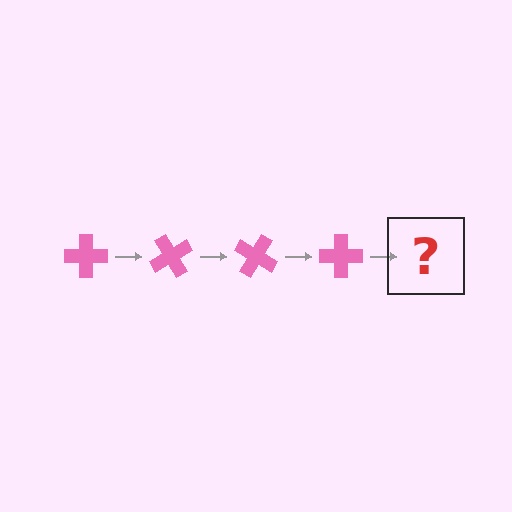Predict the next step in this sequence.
The next step is a pink cross rotated 240 degrees.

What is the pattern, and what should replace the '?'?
The pattern is that the cross rotates 60 degrees each step. The '?' should be a pink cross rotated 240 degrees.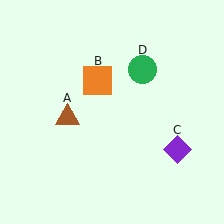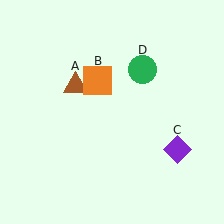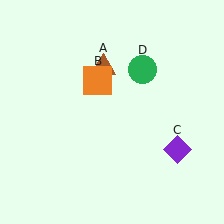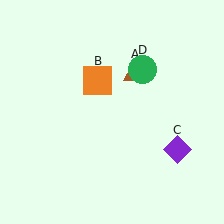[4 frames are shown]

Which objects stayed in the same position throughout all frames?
Orange square (object B) and purple diamond (object C) and green circle (object D) remained stationary.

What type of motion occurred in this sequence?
The brown triangle (object A) rotated clockwise around the center of the scene.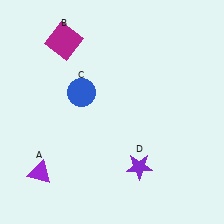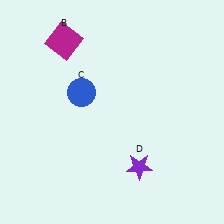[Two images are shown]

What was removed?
The purple triangle (A) was removed in Image 2.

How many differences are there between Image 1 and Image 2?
There is 1 difference between the two images.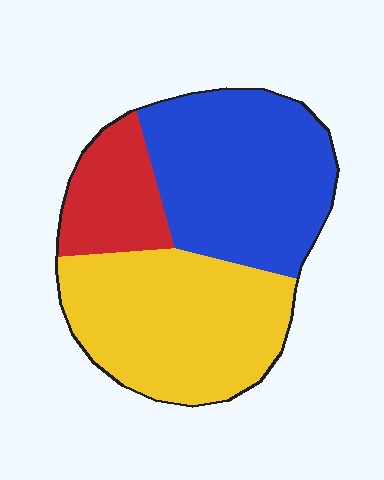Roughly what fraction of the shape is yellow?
Yellow covers about 40% of the shape.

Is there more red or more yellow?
Yellow.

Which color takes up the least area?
Red, at roughly 15%.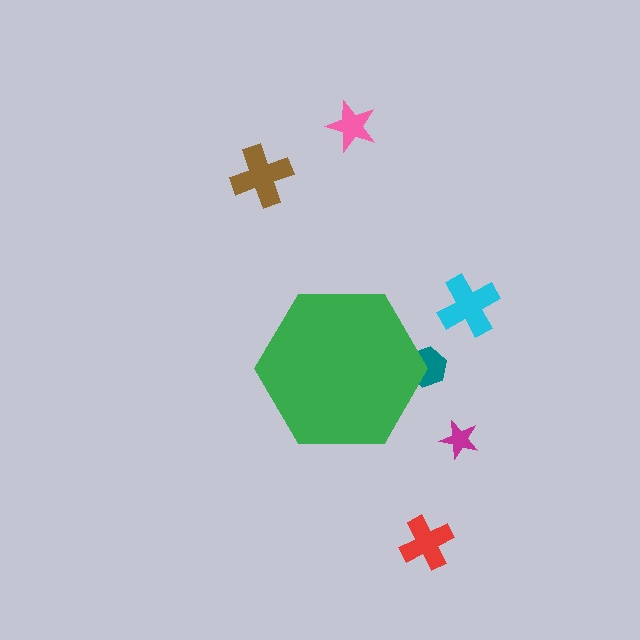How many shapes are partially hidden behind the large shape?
1 shape is partially hidden.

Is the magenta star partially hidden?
No, the magenta star is fully visible.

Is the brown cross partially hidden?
No, the brown cross is fully visible.